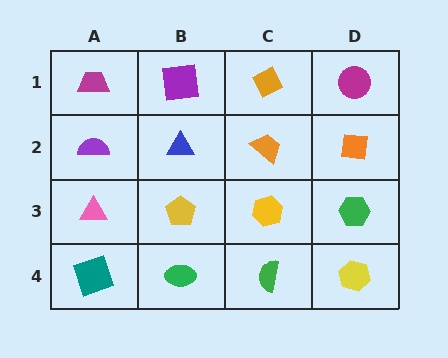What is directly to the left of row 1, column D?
An orange diamond.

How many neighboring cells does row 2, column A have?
3.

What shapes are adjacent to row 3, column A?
A purple semicircle (row 2, column A), a teal square (row 4, column A), a yellow pentagon (row 3, column B).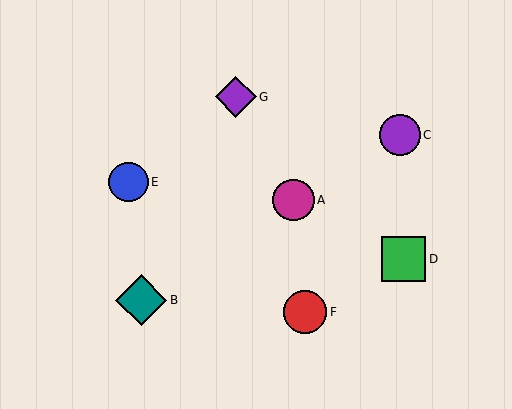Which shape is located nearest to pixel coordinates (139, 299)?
The teal diamond (labeled B) at (141, 300) is nearest to that location.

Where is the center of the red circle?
The center of the red circle is at (305, 312).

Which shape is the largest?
The teal diamond (labeled B) is the largest.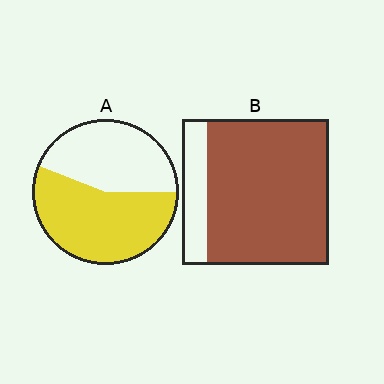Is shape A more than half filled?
Yes.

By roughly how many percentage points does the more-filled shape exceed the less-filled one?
By roughly 25 percentage points (B over A).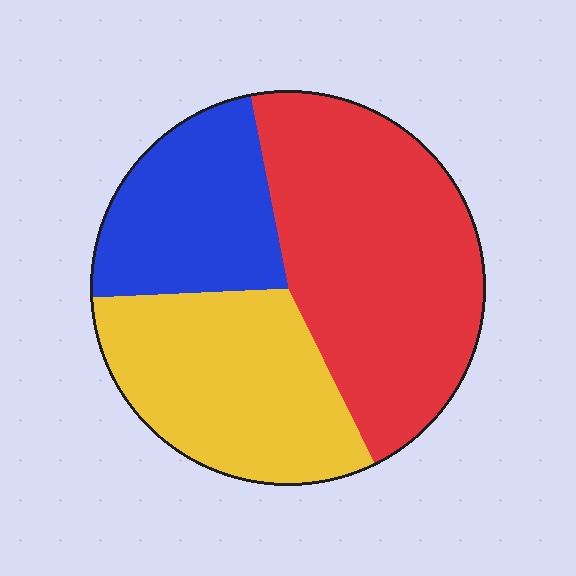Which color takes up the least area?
Blue, at roughly 25%.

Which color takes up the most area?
Red, at roughly 45%.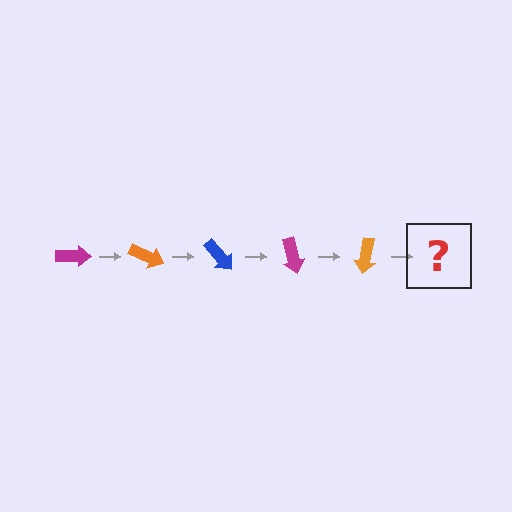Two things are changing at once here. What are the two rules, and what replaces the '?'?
The two rules are that it rotates 25 degrees each step and the color cycles through magenta, orange, and blue. The '?' should be a blue arrow, rotated 125 degrees from the start.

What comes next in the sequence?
The next element should be a blue arrow, rotated 125 degrees from the start.